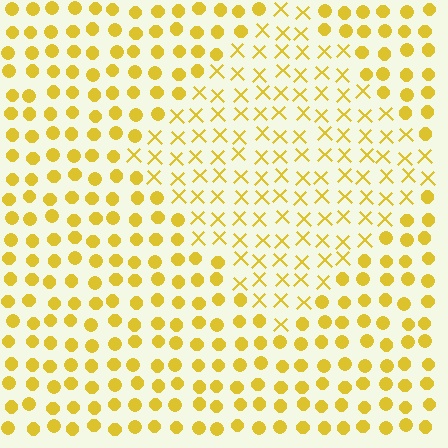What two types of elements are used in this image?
The image uses X marks inside the diamond region and circles outside it.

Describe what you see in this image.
The image is filled with small yellow elements arranged in a uniform grid. A diamond-shaped region contains X marks, while the surrounding area contains circles. The boundary is defined purely by the change in element shape.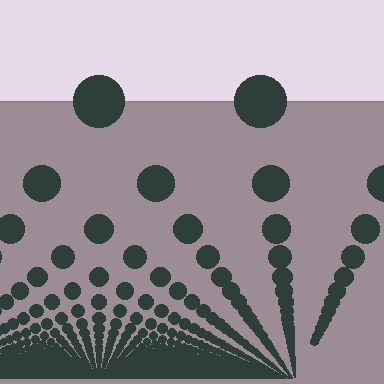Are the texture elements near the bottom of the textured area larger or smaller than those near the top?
Smaller. The gradient is inverted — elements near the bottom are smaller and denser.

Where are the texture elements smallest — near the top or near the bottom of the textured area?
Near the bottom.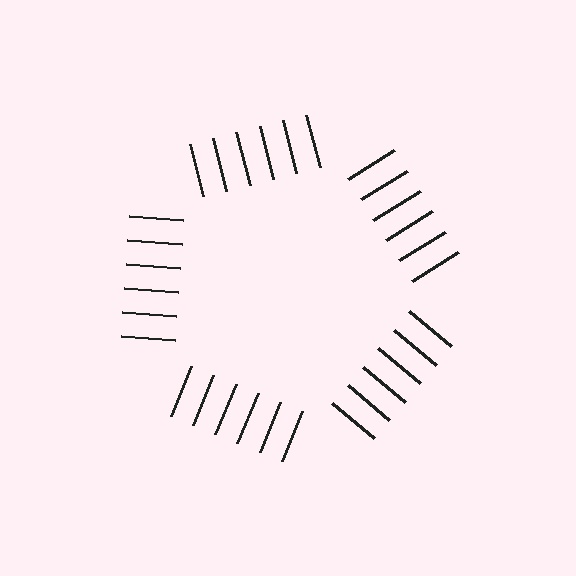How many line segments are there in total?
30 — 6 along each of the 5 edges.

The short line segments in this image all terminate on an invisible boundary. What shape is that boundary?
An illusory pentagon — the line segments terminate on its edges but no continuous stroke is drawn.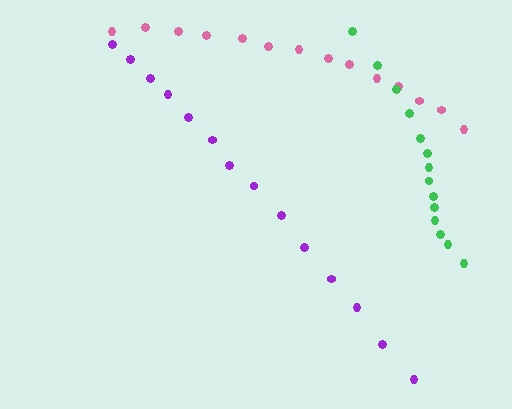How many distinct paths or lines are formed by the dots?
There are 3 distinct paths.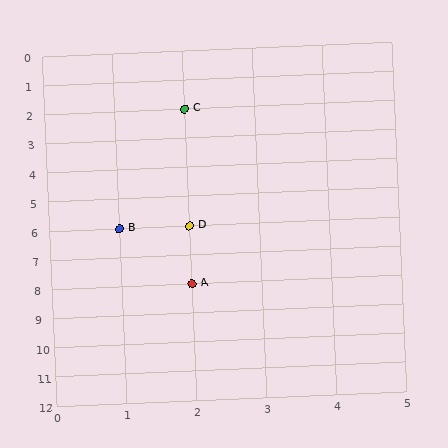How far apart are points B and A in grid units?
Points B and A are 1 column and 2 rows apart (about 2.2 grid units diagonally).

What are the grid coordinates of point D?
Point D is at grid coordinates (2, 6).